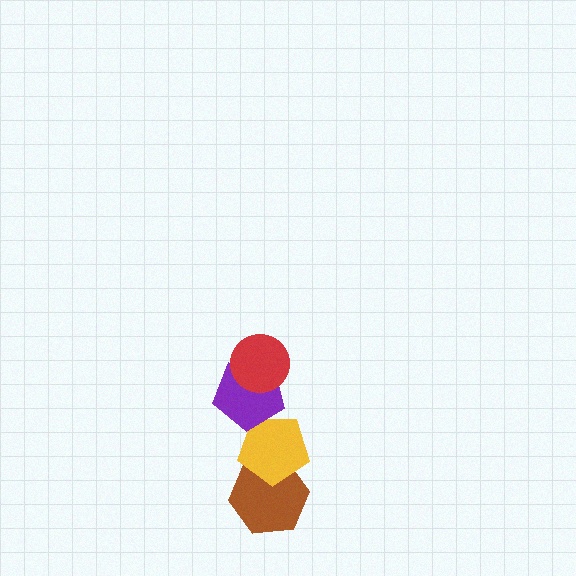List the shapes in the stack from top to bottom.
From top to bottom: the red circle, the purple pentagon, the yellow pentagon, the brown hexagon.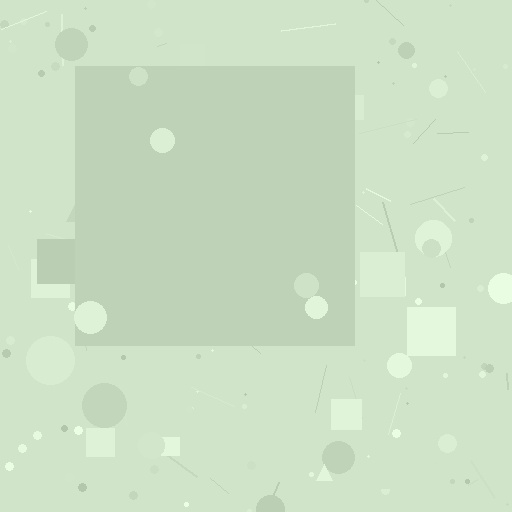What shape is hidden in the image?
A square is hidden in the image.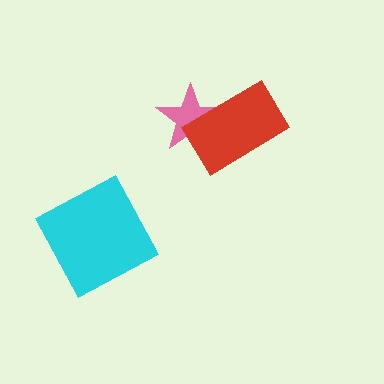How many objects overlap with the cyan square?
0 objects overlap with the cyan square.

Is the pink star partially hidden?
Yes, it is partially covered by another shape.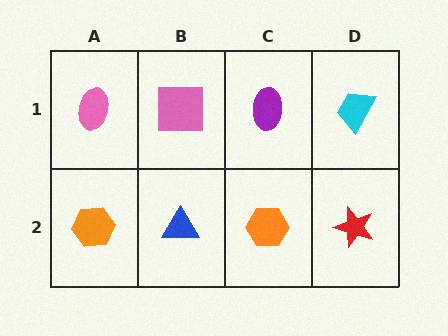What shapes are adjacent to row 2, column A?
A pink ellipse (row 1, column A), a blue triangle (row 2, column B).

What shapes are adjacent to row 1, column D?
A red star (row 2, column D), a purple ellipse (row 1, column C).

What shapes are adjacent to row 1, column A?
An orange hexagon (row 2, column A), a pink square (row 1, column B).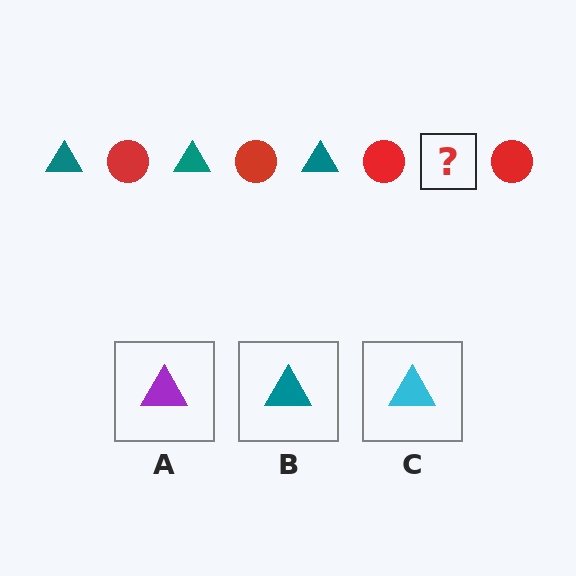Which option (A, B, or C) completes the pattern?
B.